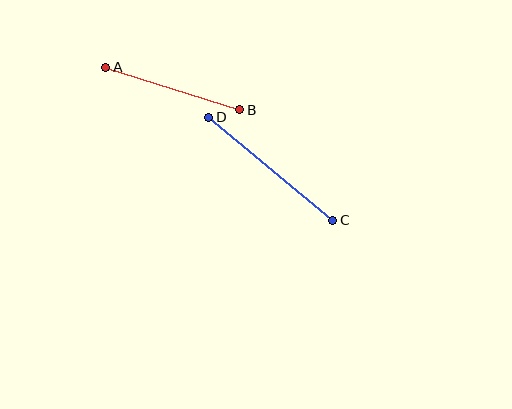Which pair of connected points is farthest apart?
Points C and D are farthest apart.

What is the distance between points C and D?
The distance is approximately 161 pixels.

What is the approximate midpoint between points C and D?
The midpoint is at approximately (271, 169) pixels.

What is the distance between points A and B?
The distance is approximately 140 pixels.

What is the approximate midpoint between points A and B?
The midpoint is at approximately (173, 89) pixels.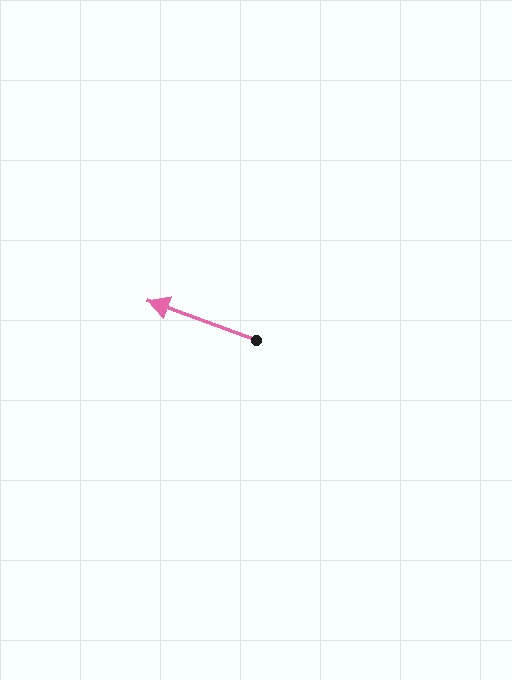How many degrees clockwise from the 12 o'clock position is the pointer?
Approximately 290 degrees.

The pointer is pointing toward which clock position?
Roughly 10 o'clock.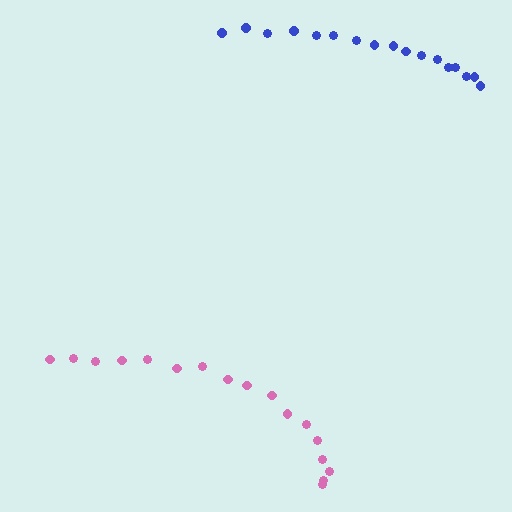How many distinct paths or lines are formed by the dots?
There are 2 distinct paths.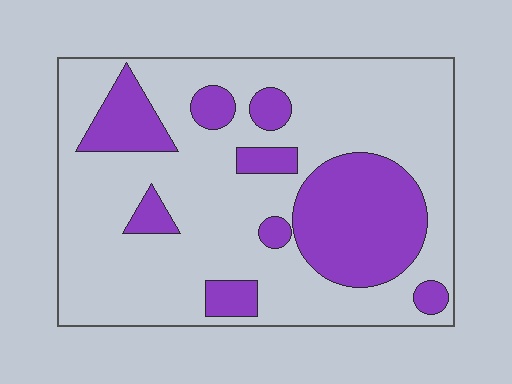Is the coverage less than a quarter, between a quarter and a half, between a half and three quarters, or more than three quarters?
Between a quarter and a half.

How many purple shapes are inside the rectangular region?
9.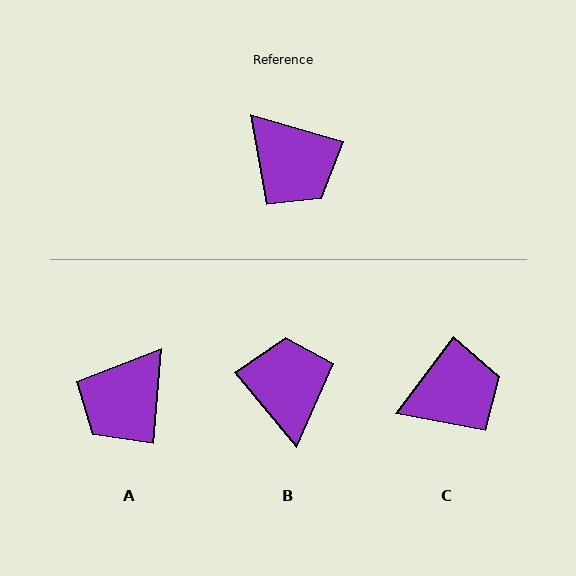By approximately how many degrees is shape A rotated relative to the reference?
Approximately 78 degrees clockwise.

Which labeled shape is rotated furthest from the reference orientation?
B, about 146 degrees away.